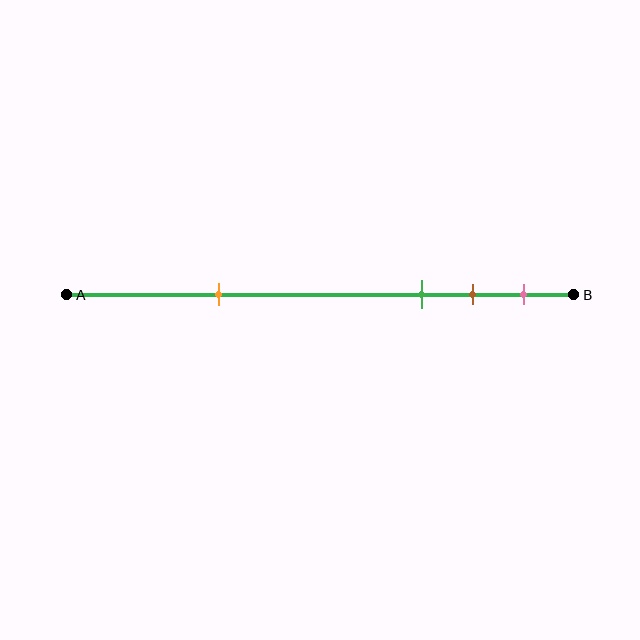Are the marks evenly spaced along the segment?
No, the marks are not evenly spaced.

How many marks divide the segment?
There are 4 marks dividing the segment.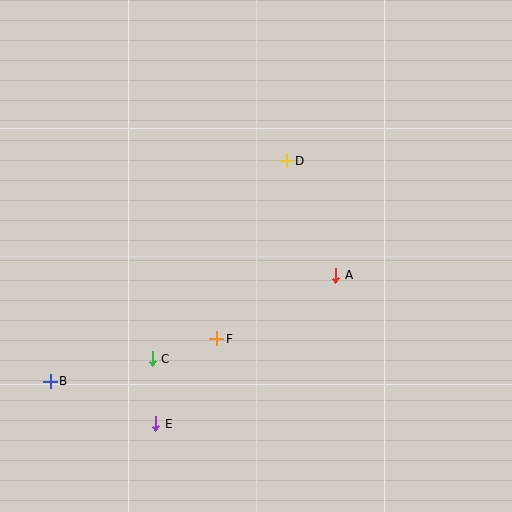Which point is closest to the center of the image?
Point A at (336, 275) is closest to the center.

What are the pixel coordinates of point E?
Point E is at (156, 424).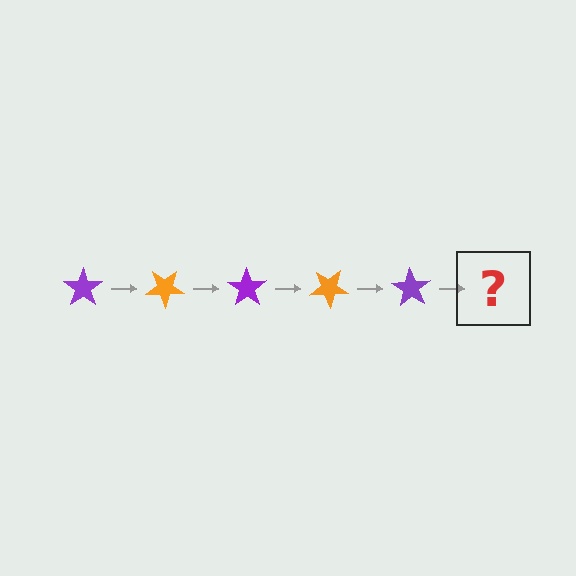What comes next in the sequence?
The next element should be an orange star, rotated 175 degrees from the start.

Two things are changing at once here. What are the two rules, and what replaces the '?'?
The two rules are that it rotates 35 degrees each step and the color cycles through purple and orange. The '?' should be an orange star, rotated 175 degrees from the start.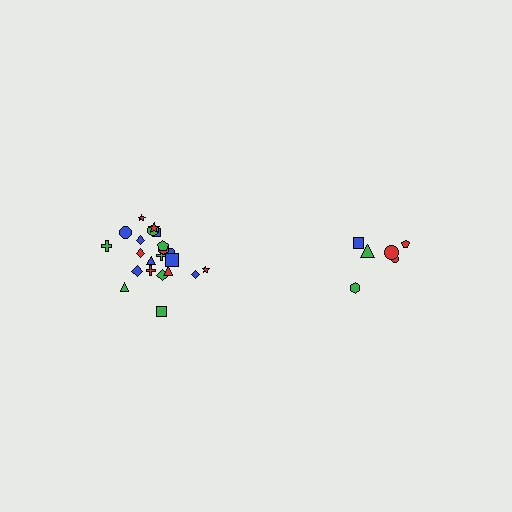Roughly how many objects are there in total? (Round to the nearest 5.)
Roughly 30 objects in total.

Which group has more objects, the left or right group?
The left group.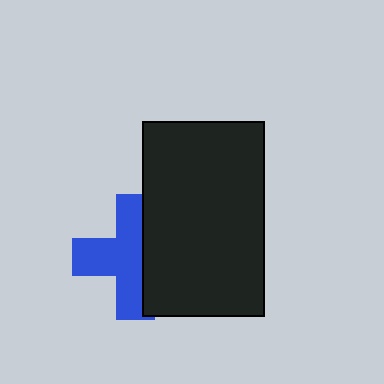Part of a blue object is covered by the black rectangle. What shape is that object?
It is a cross.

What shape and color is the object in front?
The object in front is a black rectangle.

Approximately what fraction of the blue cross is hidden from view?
Roughly 41% of the blue cross is hidden behind the black rectangle.